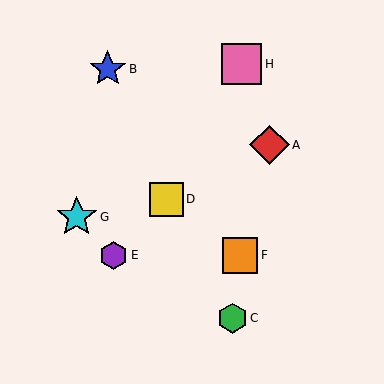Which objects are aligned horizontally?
Objects E, F are aligned horizontally.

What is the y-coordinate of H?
Object H is at y≈64.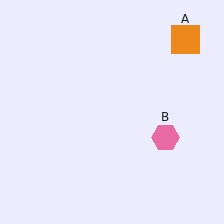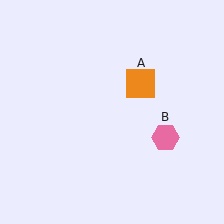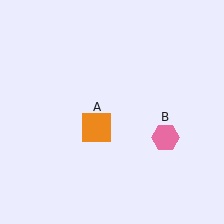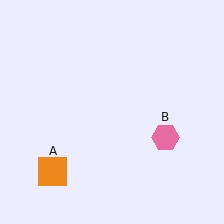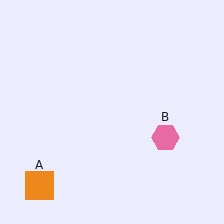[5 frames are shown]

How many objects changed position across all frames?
1 object changed position: orange square (object A).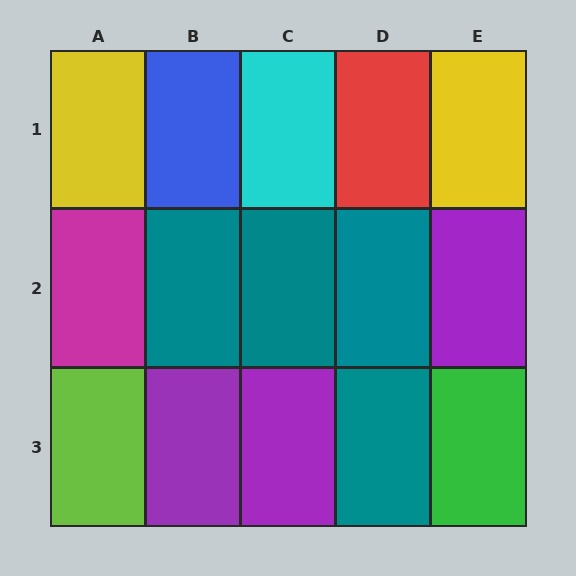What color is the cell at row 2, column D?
Teal.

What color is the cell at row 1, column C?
Cyan.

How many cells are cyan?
1 cell is cyan.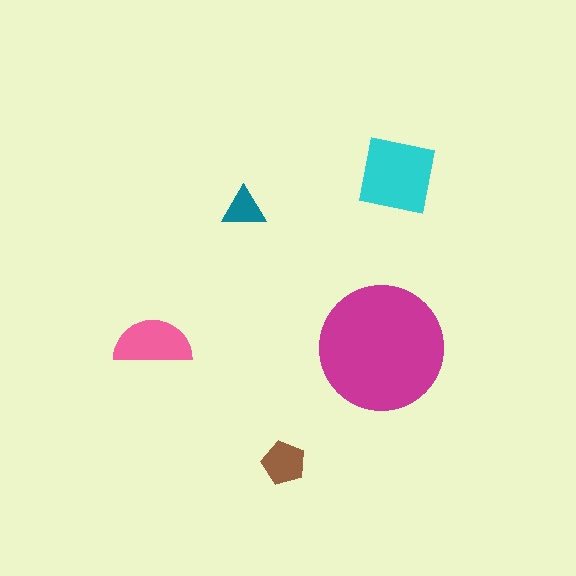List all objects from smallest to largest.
The teal triangle, the brown pentagon, the pink semicircle, the cyan square, the magenta circle.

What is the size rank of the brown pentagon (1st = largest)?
4th.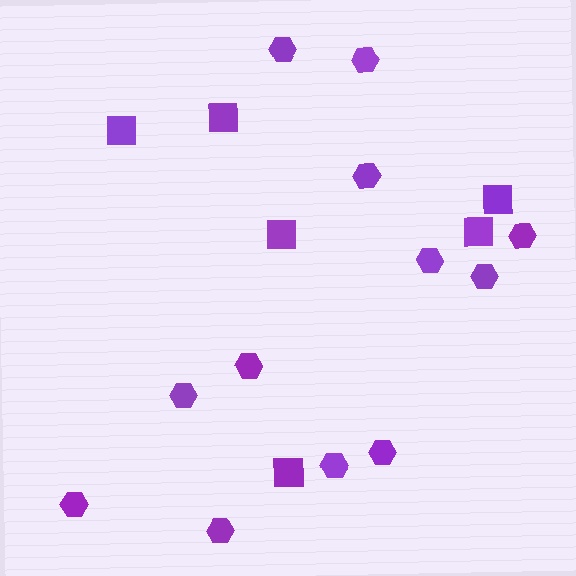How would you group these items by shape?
There are 2 groups: one group of squares (6) and one group of hexagons (12).